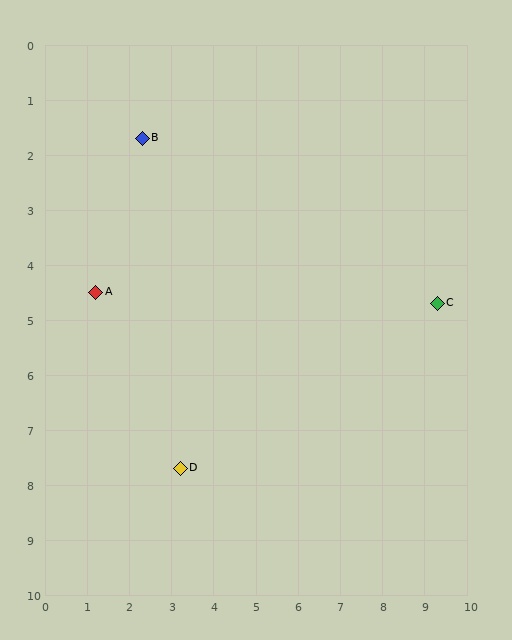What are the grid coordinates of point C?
Point C is at approximately (9.3, 4.7).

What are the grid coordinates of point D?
Point D is at approximately (3.2, 7.7).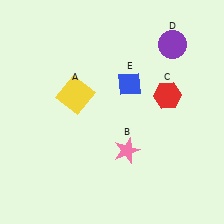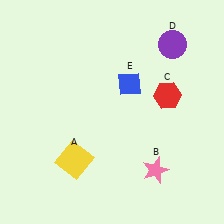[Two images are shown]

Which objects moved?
The objects that moved are: the yellow square (A), the pink star (B).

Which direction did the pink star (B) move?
The pink star (B) moved right.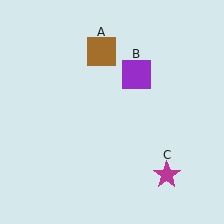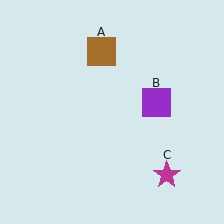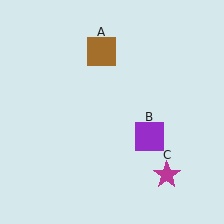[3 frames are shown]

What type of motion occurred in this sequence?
The purple square (object B) rotated clockwise around the center of the scene.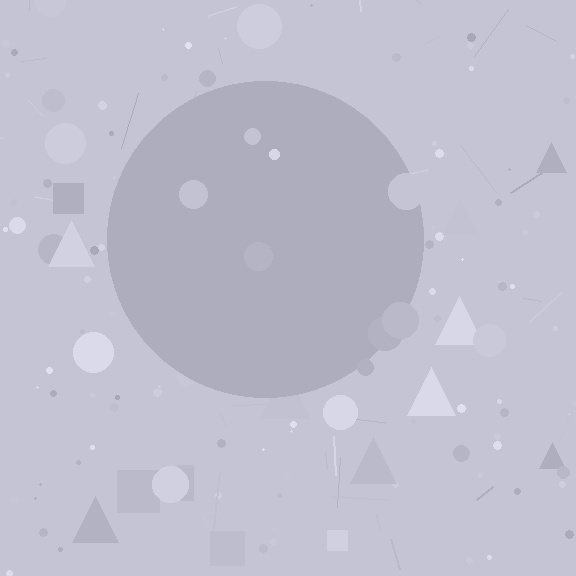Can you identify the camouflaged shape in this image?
The camouflaged shape is a circle.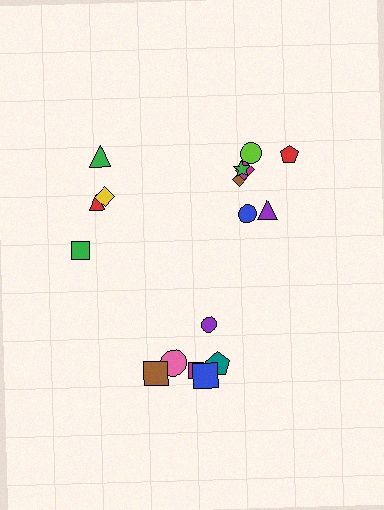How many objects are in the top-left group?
There are 4 objects.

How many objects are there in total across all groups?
There are 17 objects.